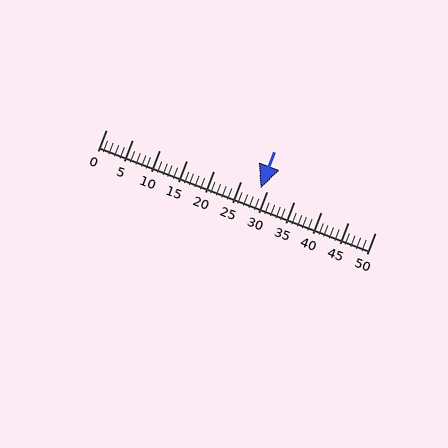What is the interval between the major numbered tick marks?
The major tick marks are spaced 5 units apart.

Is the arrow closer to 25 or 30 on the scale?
The arrow is closer to 30.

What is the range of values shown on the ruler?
The ruler shows values from 0 to 50.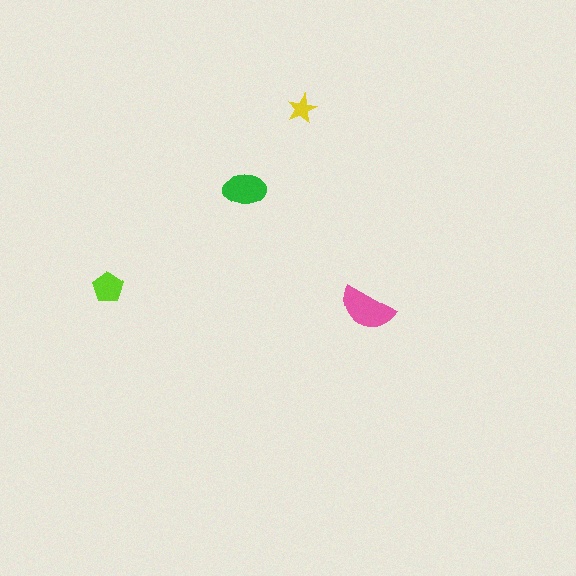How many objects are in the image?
There are 4 objects in the image.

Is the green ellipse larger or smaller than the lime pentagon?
Larger.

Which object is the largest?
The pink semicircle.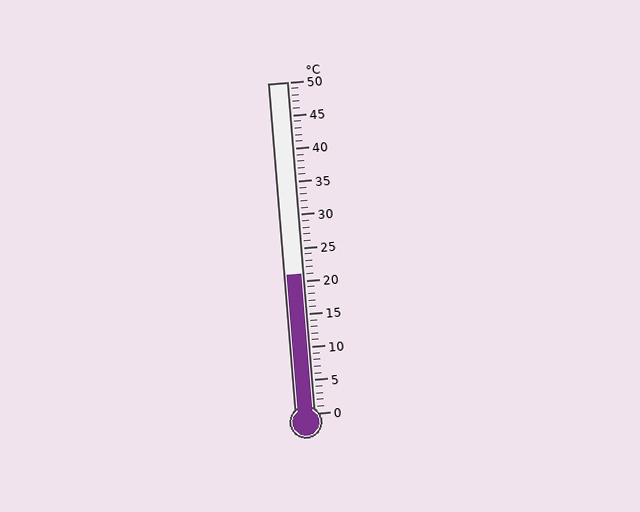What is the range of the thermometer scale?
The thermometer scale ranges from 0°C to 50°C.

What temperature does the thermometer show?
The thermometer shows approximately 21°C.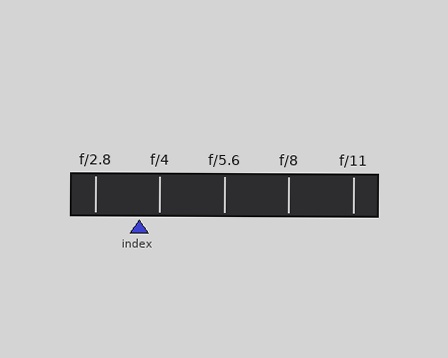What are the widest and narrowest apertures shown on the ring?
The widest aperture shown is f/2.8 and the narrowest is f/11.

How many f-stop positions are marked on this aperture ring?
There are 5 f-stop positions marked.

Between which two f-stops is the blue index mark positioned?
The index mark is between f/2.8 and f/4.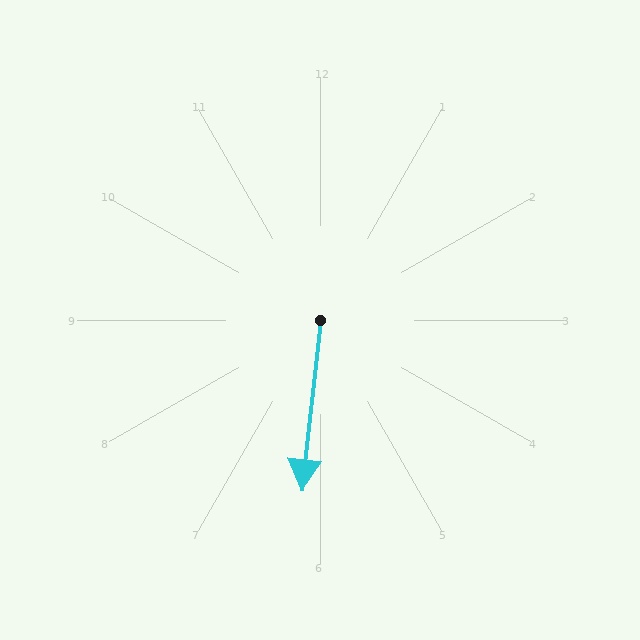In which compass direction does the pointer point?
South.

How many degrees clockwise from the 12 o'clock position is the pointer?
Approximately 186 degrees.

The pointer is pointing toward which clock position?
Roughly 6 o'clock.